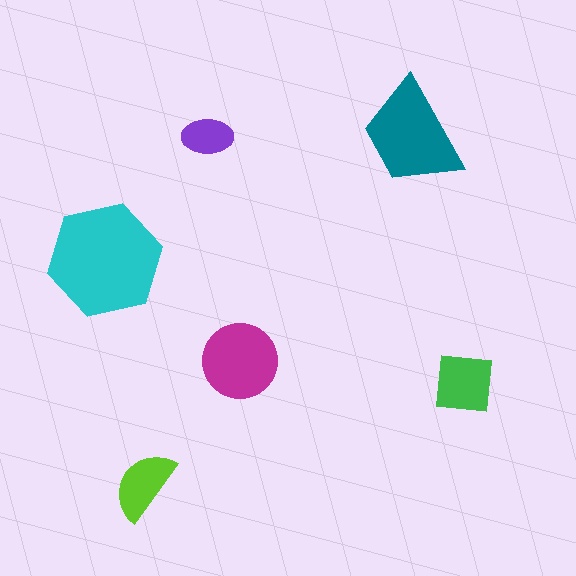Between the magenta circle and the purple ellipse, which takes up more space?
The magenta circle.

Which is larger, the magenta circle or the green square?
The magenta circle.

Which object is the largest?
The cyan hexagon.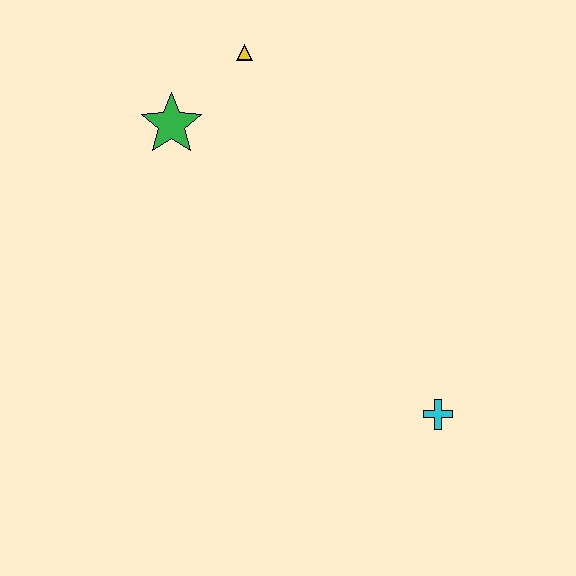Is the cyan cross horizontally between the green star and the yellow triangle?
No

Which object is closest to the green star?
The yellow triangle is closest to the green star.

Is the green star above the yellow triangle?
No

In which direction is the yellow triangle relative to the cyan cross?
The yellow triangle is above the cyan cross.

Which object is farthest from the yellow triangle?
The cyan cross is farthest from the yellow triangle.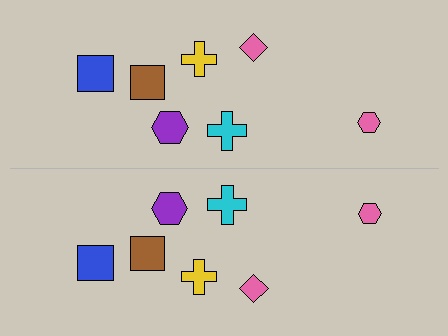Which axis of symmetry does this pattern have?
The pattern has a horizontal axis of symmetry running through the center of the image.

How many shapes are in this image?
There are 14 shapes in this image.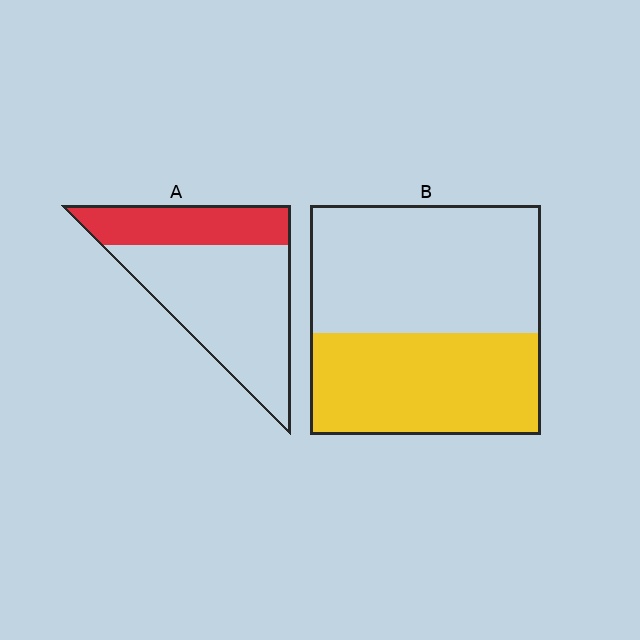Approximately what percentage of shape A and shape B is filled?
A is approximately 30% and B is approximately 45%.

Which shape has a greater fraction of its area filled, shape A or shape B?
Shape B.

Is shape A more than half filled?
No.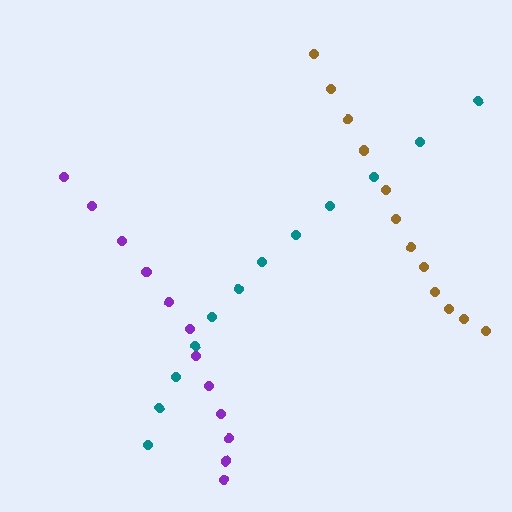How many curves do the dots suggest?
There are 3 distinct paths.